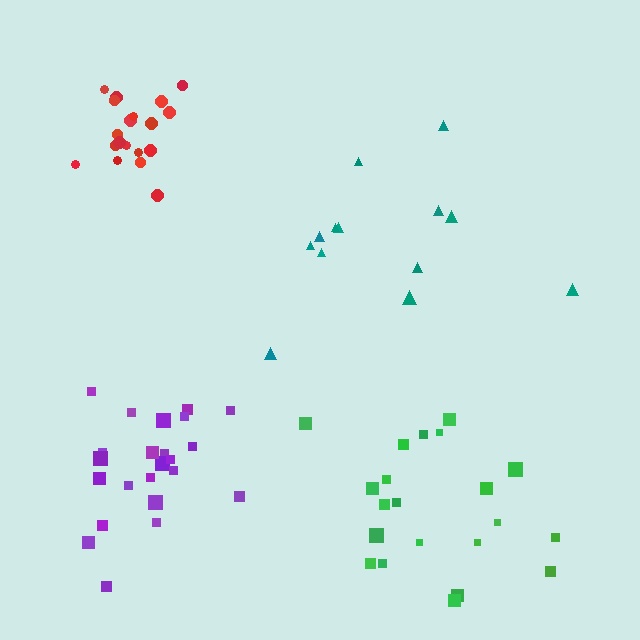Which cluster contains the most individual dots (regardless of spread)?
Purple (23).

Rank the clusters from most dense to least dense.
red, purple, green, teal.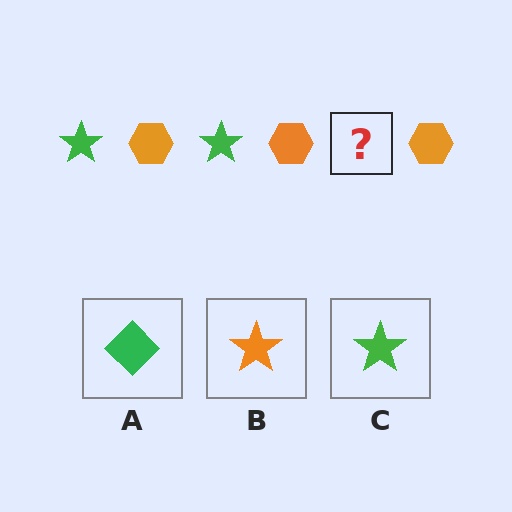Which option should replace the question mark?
Option C.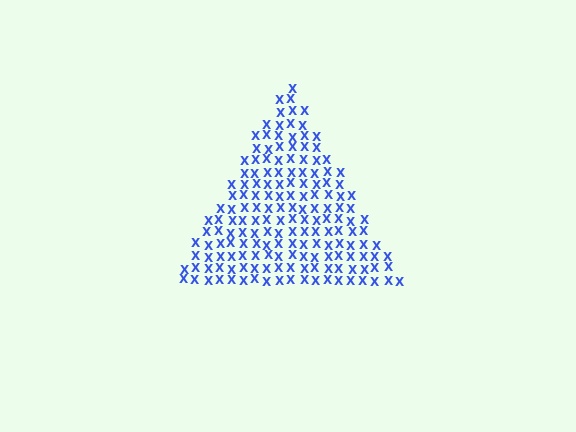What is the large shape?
The large shape is a triangle.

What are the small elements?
The small elements are letter X's.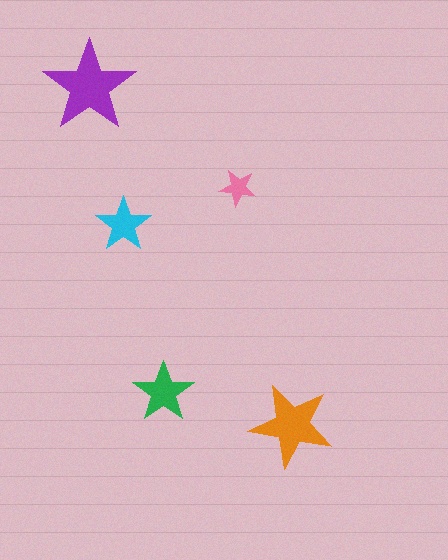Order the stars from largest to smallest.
the purple one, the orange one, the green one, the cyan one, the pink one.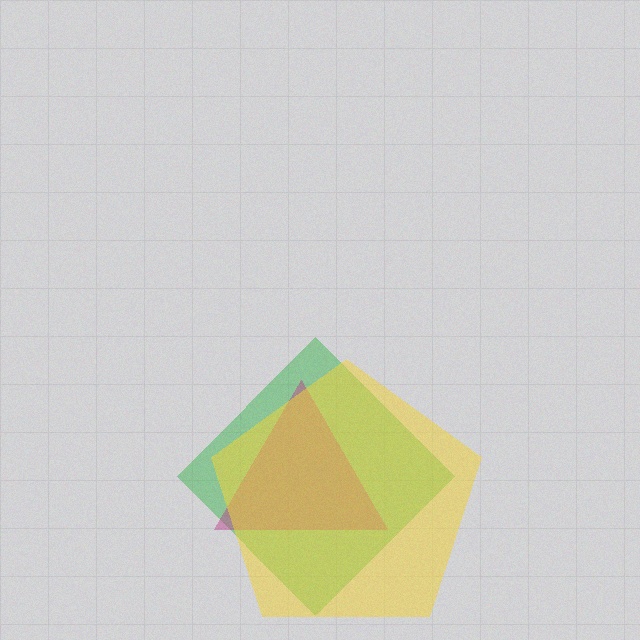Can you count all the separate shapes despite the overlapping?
Yes, there are 3 separate shapes.